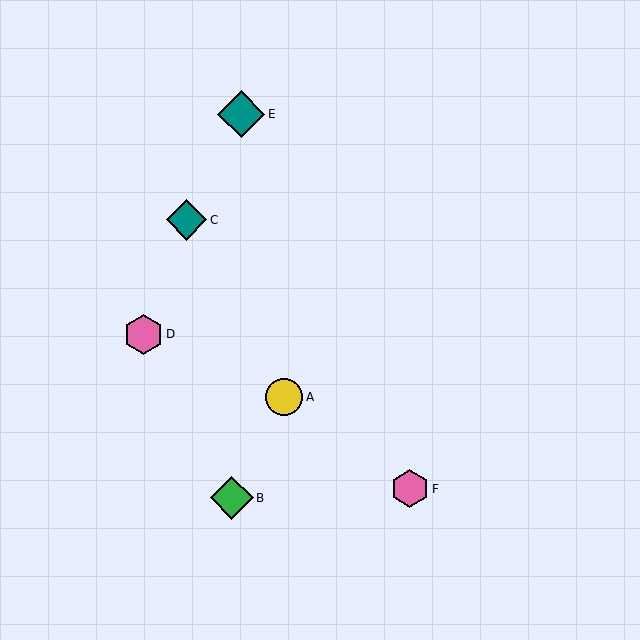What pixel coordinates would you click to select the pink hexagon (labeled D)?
Click at (143, 334) to select the pink hexagon D.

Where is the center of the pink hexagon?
The center of the pink hexagon is at (410, 489).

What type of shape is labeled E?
Shape E is a teal diamond.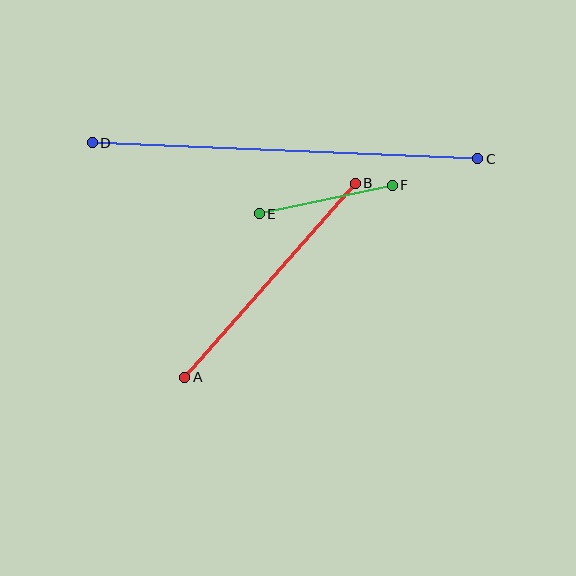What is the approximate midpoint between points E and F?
The midpoint is at approximately (326, 199) pixels.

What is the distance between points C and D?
The distance is approximately 386 pixels.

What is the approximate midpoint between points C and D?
The midpoint is at approximately (285, 151) pixels.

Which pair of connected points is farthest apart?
Points C and D are farthest apart.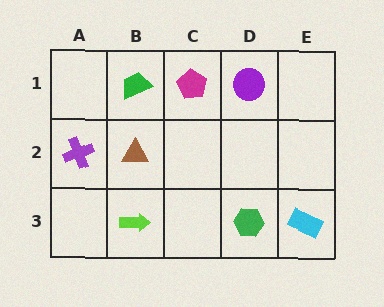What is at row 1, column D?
A purple circle.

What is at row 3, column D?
A green hexagon.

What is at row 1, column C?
A magenta pentagon.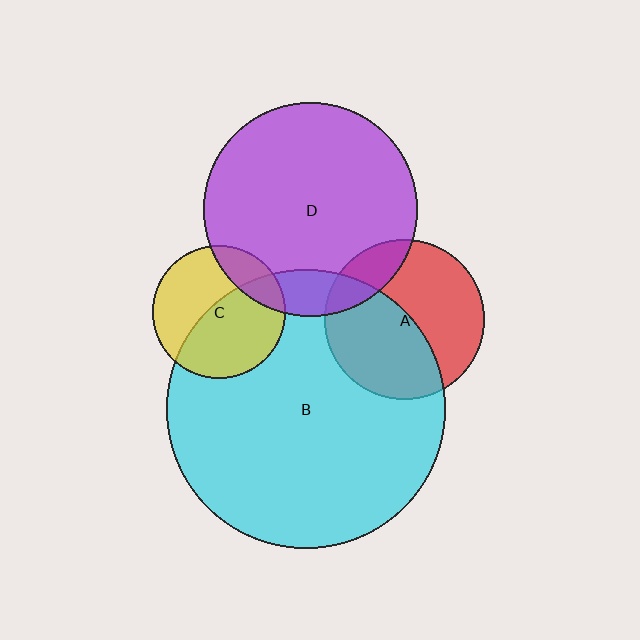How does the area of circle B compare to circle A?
Approximately 3.1 times.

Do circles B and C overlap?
Yes.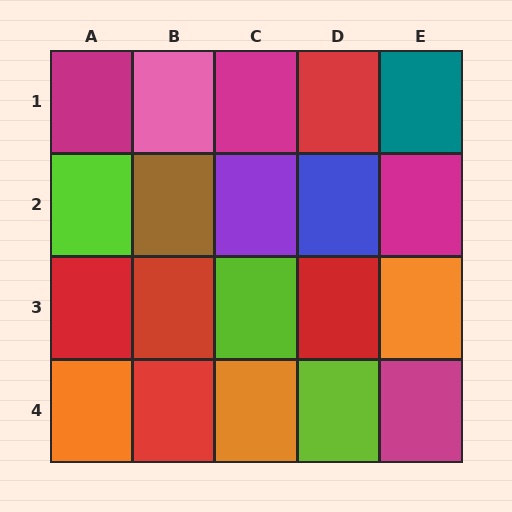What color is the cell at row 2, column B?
Brown.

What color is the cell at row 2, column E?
Magenta.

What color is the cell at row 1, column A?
Magenta.